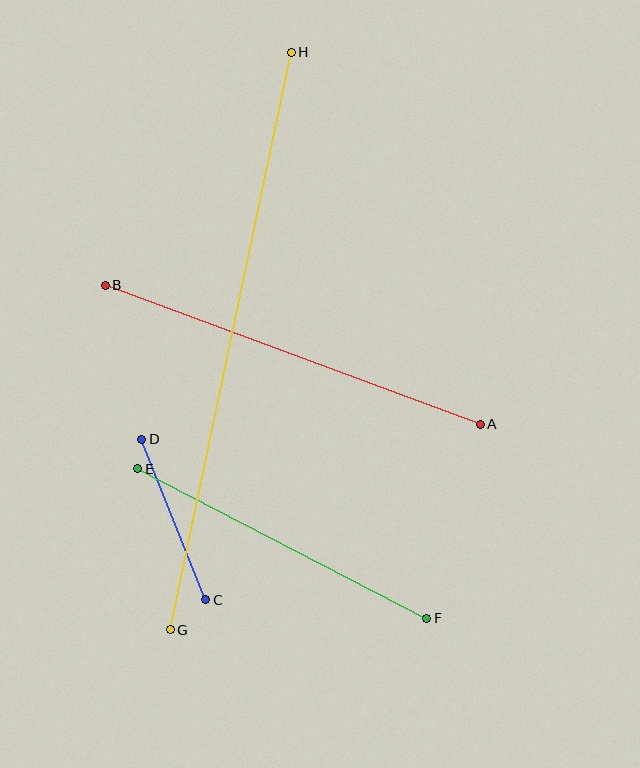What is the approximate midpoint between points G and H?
The midpoint is at approximately (231, 341) pixels.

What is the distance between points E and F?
The distance is approximately 325 pixels.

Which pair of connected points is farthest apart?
Points G and H are farthest apart.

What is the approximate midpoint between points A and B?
The midpoint is at approximately (293, 355) pixels.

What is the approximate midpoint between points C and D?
The midpoint is at approximately (174, 520) pixels.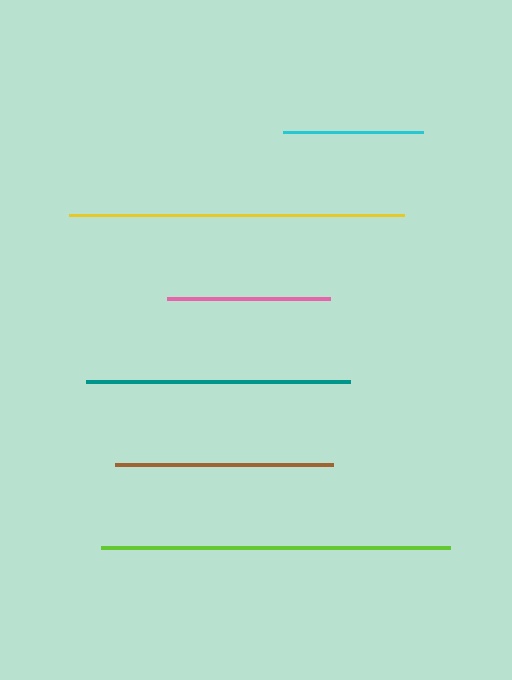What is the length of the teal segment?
The teal segment is approximately 263 pixels long.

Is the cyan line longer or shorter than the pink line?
The pink line is longer than the cyan line.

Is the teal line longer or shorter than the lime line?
The lime line is longer than the teal line.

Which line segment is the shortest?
The cyan line is the shortest at approximately 140 pixels.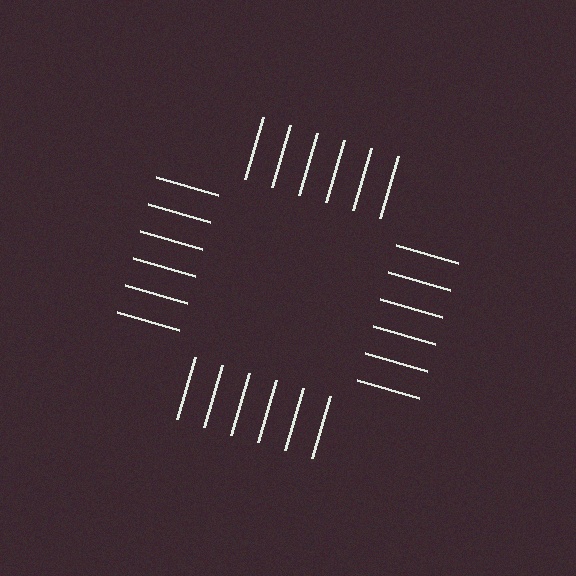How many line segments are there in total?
24 — 6 along each of the 4 edges.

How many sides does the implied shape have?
4 sides — the line-ends trace a square.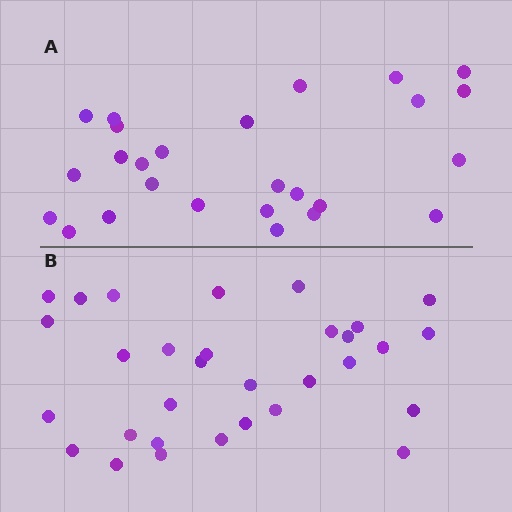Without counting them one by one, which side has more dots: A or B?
Region B (the bottom region) has more dots.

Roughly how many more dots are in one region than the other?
Region B has about 5 more dots than region A.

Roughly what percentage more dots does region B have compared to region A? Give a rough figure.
About 20% more.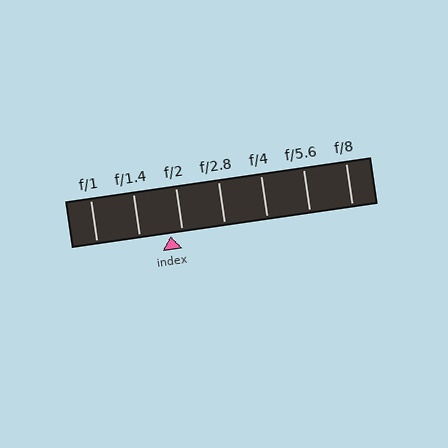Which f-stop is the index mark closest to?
The index mark is closest to f/2.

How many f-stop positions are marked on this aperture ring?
There are 7 f-stop positions marked.